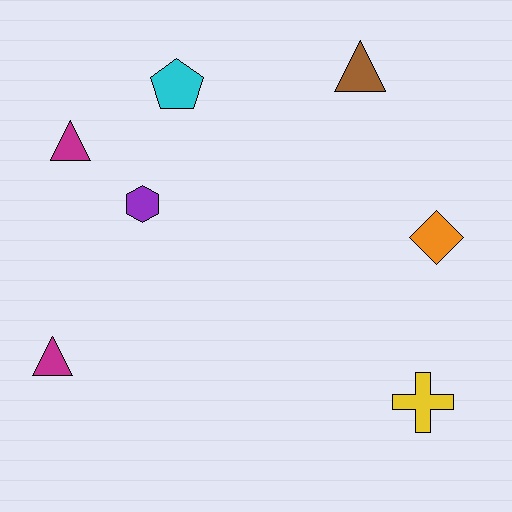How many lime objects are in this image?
There are no lime objects.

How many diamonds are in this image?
There is 1 diamond.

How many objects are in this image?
There are 7 objects.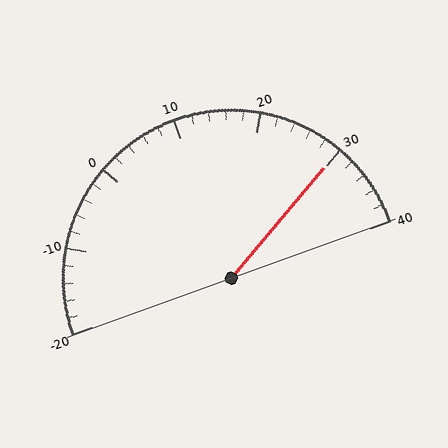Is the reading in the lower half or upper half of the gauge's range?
The reading is in the upper half of the range (-20 to 40).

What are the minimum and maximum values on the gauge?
The gauge ranges from -20 to 40.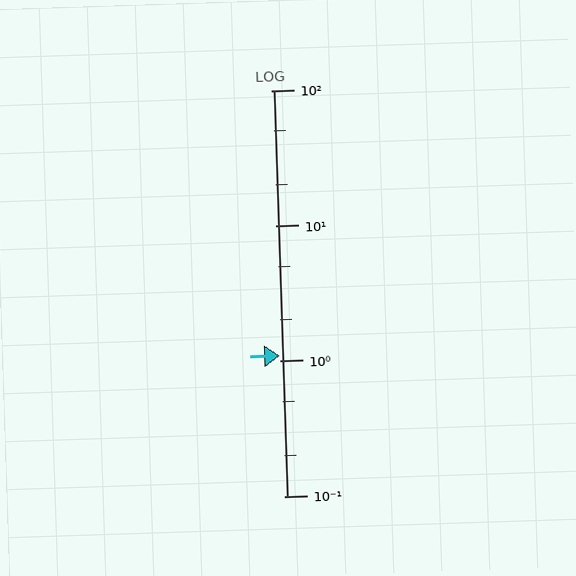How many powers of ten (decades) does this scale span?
The scale spans 3 decades, from 0.1 to 100.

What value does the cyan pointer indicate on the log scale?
The pointer indicates approximately 1.1.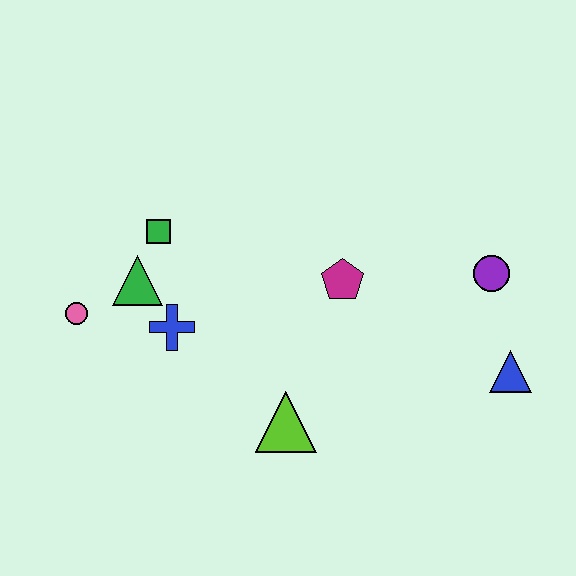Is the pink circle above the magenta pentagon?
No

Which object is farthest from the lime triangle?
The purple circle is farthest from the lime triangle.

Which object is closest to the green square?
The green triangle is closest to the green square.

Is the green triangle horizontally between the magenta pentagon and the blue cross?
No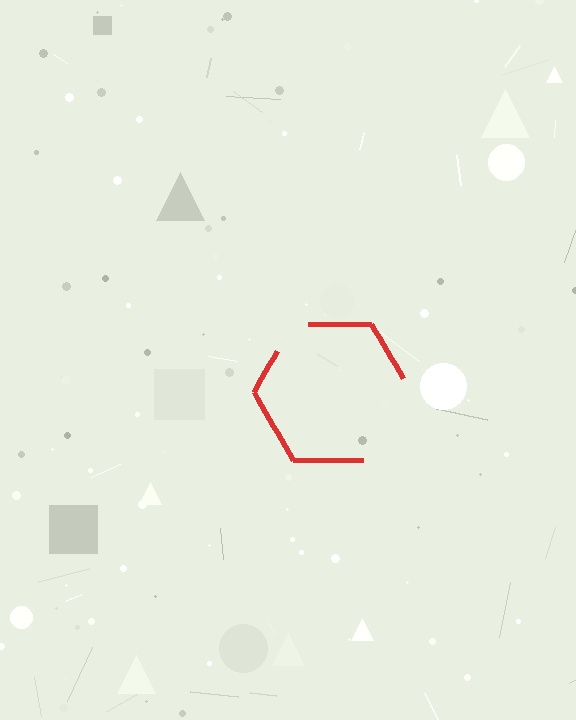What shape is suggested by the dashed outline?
The dashed outline suggests a hexagon.